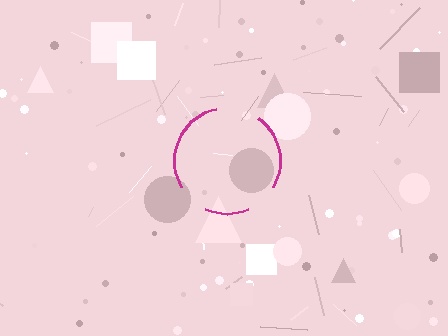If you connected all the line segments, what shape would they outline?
They would outline a circle.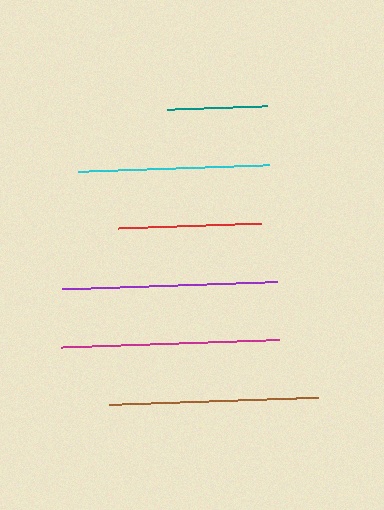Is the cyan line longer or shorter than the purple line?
The purple line is longer than the cyan line.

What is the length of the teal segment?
The teal segment is approximately 100 pixels long.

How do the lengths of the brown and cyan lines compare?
The brown and cyan lines are approximately the same length.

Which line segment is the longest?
The magenta line is the longest at approximately 218 pixels.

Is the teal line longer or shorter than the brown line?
The brown line is longer than the teal line.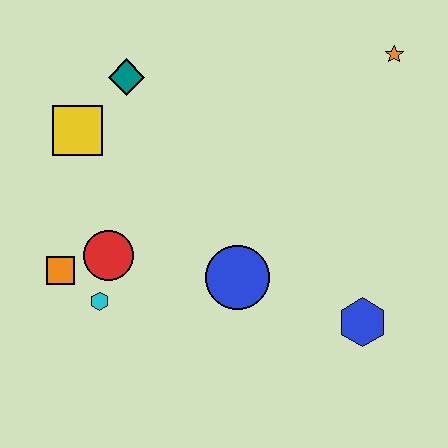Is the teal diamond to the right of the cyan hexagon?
Yes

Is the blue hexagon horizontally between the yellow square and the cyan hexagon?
No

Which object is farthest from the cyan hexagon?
The orange star is farthest from the cyan hexagon.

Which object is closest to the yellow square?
The teal diamond is closest to the yellow square.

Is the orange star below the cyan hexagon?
No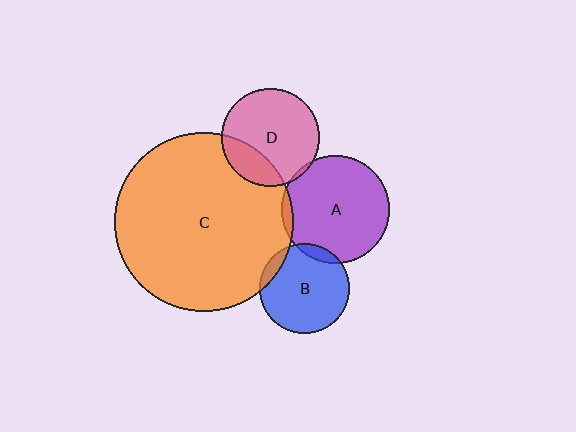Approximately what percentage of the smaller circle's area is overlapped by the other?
Approximately 5%.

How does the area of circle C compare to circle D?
Approximately 3.3 times.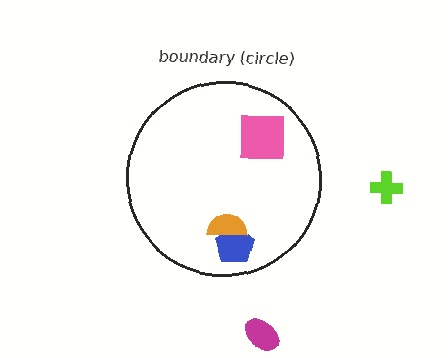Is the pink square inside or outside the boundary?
Inside.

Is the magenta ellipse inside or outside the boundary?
Outside.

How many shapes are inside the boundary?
3 inside, 2 outside.